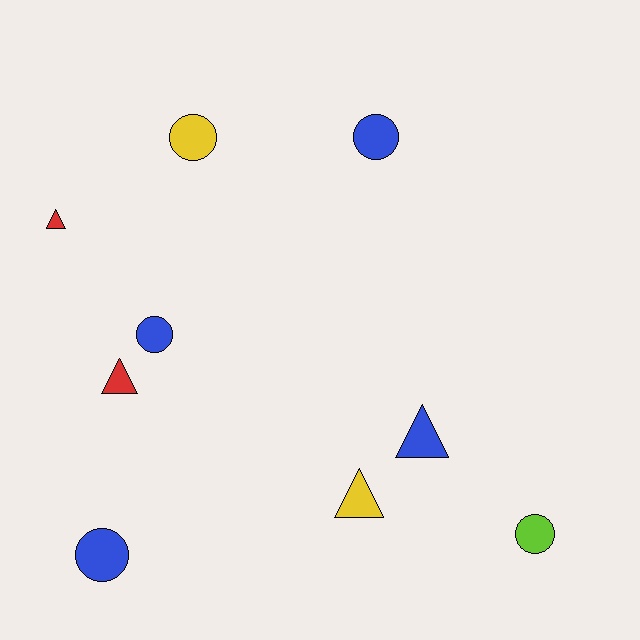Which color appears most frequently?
Blue, with 4 objects.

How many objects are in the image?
There are 9 objects.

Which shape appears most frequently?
Circle, with 5 objects.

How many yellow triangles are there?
There is 1 yellow triangle.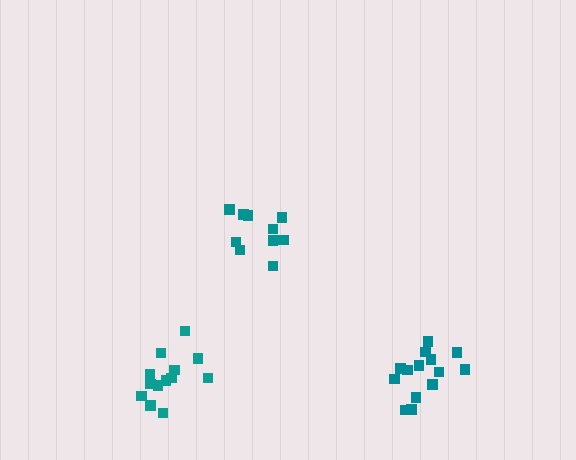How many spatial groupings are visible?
There are 3 spatial groupings.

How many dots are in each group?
Group 1: 13 dots, Group 2: 10 dots, Group 3: 14 dots (37 total).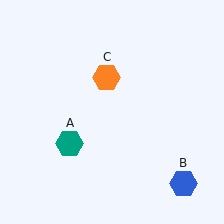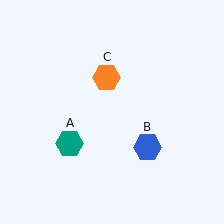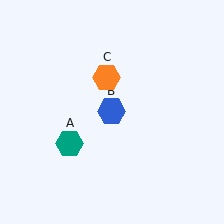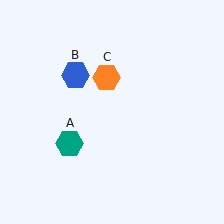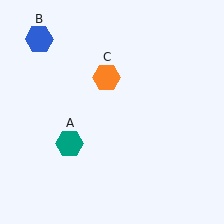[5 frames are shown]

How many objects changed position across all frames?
1 object changed position: blue hexagon (object B).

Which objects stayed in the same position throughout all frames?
Teal hexagon (object A) and orange hexagon (object C) remained stationary.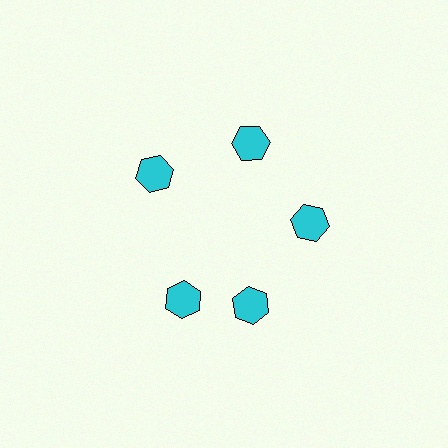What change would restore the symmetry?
The symmetry would be restored by rotating it back into even spacing with its neighbors so that all 5 hexagons sit at equal angles and equal distance from the center.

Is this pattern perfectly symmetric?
No. The 5 cyan hexagons are arranged in a ring, but one element near the 8 o'clock position is rotated out of alignment along the ring, breaking the 5-fold rotational symmetry.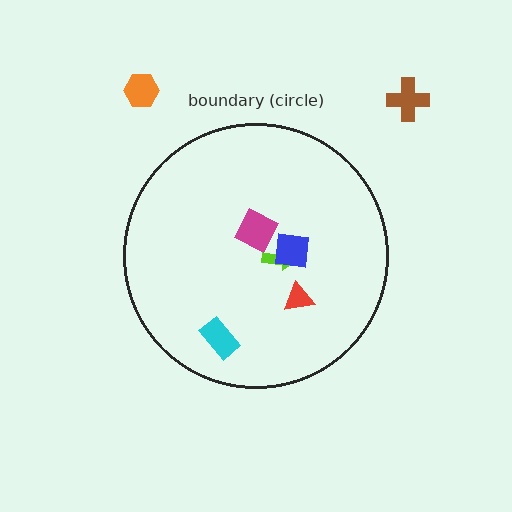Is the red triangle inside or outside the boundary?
Inside.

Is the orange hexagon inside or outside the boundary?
Outside.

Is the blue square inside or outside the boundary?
Inside.